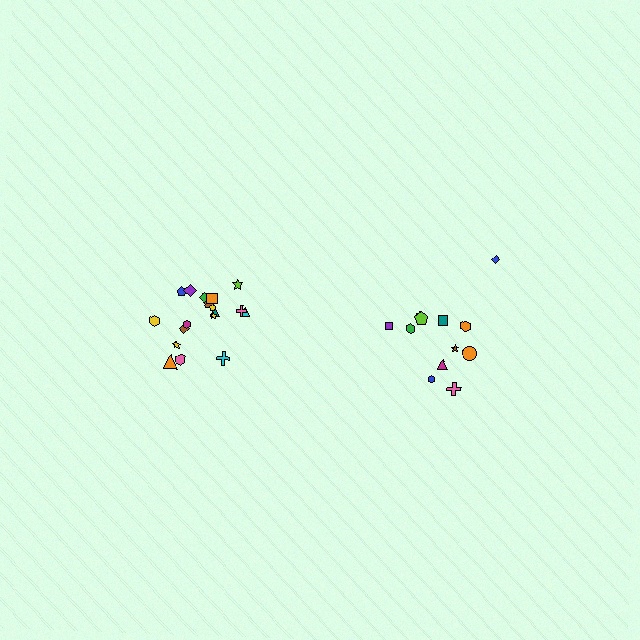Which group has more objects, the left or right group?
The left group.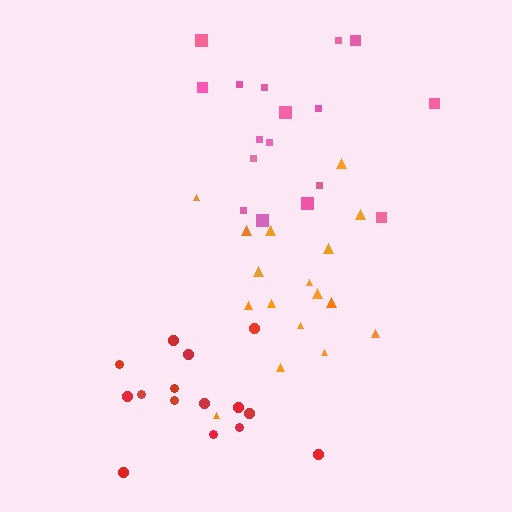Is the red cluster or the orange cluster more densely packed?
Red.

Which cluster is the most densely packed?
Red.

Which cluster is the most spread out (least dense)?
Pink.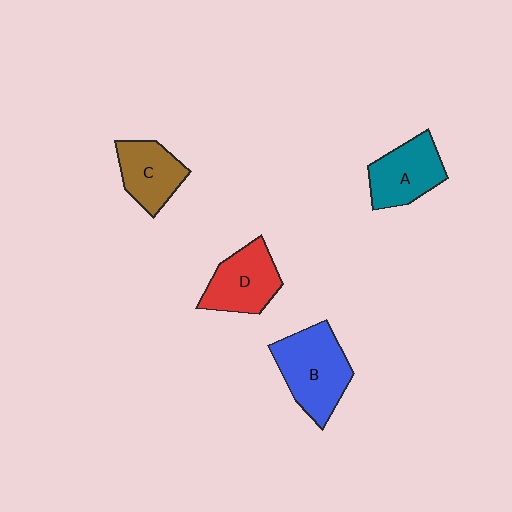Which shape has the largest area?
Shape B (blue).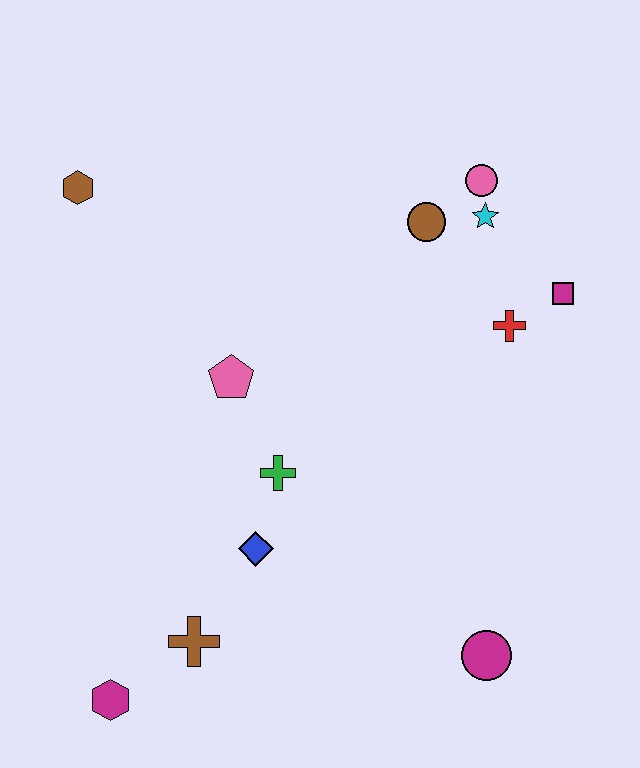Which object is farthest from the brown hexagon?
The magenta circle is farthest from the brown hexagon.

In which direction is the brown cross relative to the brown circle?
The brown cross is below the brown circle.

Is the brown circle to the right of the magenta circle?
No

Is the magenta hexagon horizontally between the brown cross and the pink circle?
No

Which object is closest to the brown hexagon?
The pink pentagon is closest to the brown hexagon.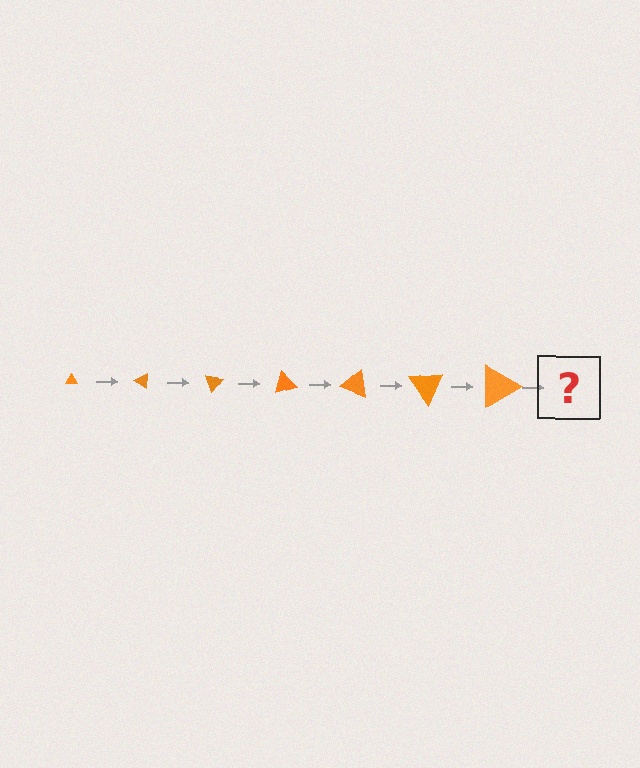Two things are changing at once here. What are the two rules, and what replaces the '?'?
The two rules are that the triangle grows larger each step and it rotates 35 degrees each step. The '?' should be a triangle, larger than the previous one and rotated 245 degrees from the start.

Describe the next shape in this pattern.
It should be a triangle, larger than the previous one and rotated 245 degrees from the start.